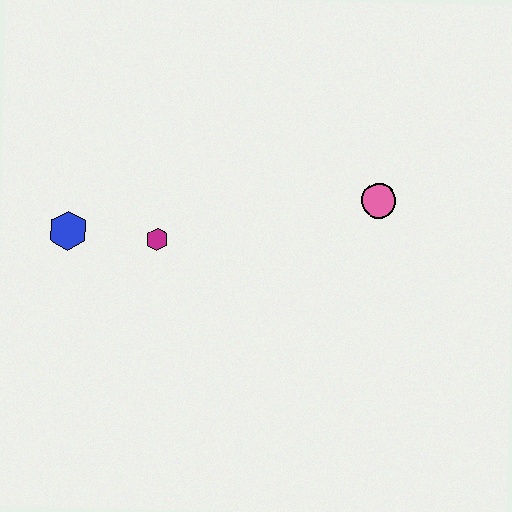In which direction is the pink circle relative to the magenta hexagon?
The pink circle is to the right of the magenta hexagon.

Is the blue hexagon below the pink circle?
Yes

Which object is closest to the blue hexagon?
The magenta hexagon is closest to the blue hexagon.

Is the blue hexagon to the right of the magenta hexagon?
No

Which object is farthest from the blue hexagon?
The pink circle is farthest from the blue hexagon.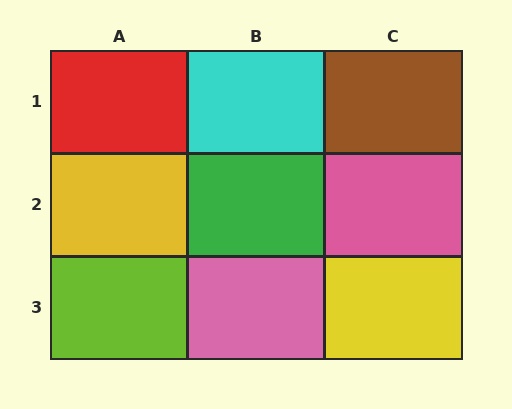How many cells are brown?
1 cell is brown.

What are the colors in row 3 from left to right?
Lime, pink, yellow.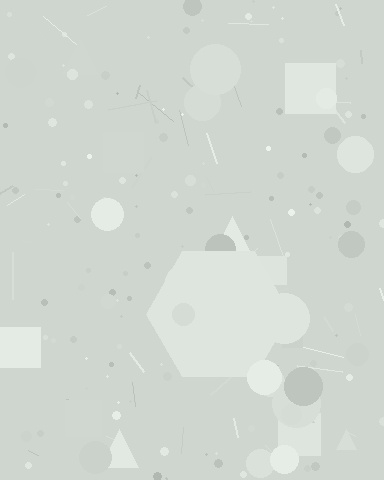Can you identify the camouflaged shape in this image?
The camouflaged shape is a hexagon.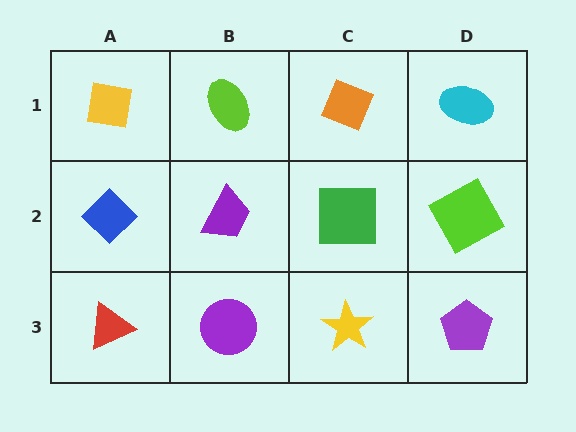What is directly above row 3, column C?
A green square.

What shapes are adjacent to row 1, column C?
A green square (row 2, column C), a lime ellipse (row 1, column B), a cyan ellipse (row 1, column D).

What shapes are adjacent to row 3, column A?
A blue diamond (row 2, column A), a purple circle (row 3, column B).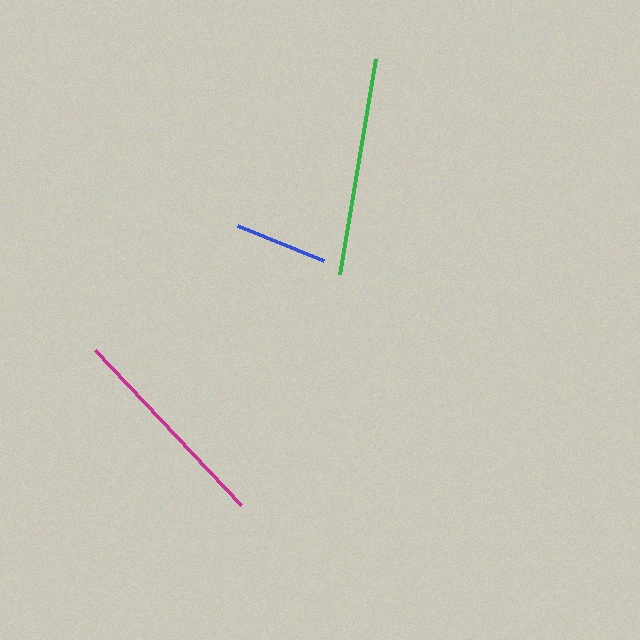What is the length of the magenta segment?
The magenta segment is approximately 214 pixels long.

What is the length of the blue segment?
The blue segment is approximately 93 pixels long.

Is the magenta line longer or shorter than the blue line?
The magenta line is longer than the blue line.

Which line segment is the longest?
The green line is the longest at approximately 218 pixels.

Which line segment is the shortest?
The blue line is the shortest at approximately 93 pixels.